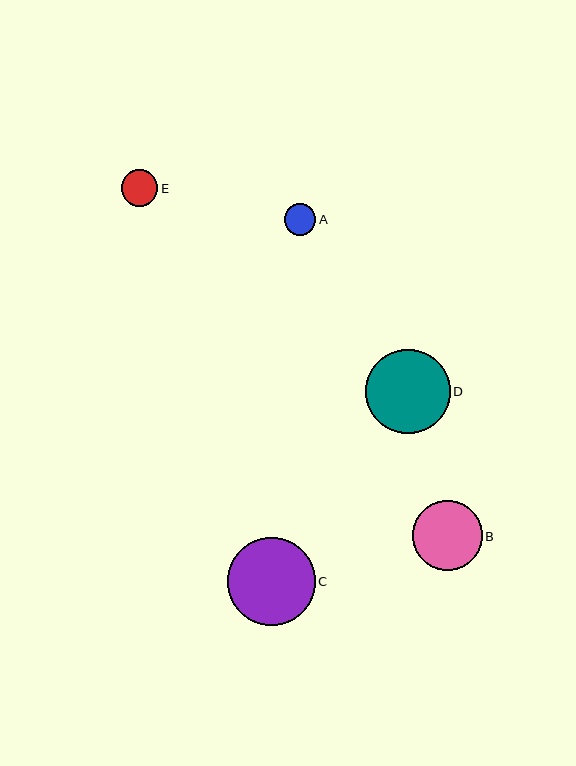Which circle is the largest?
Circle C is the largest with a size of approximately 88 pixels.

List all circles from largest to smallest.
From largest to smallest: C, D, B, E, A.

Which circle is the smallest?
Circle A is the smallest with a size of approximately 31 pixels.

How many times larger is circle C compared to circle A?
Circle C is approximately 2.8 times the size of circle A.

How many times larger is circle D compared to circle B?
Circle D is approximately 1.2 times the size of circle B.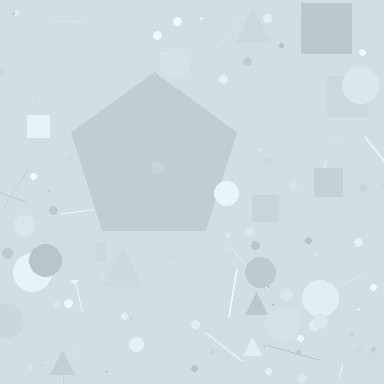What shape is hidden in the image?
A pentagon is hidden in the image.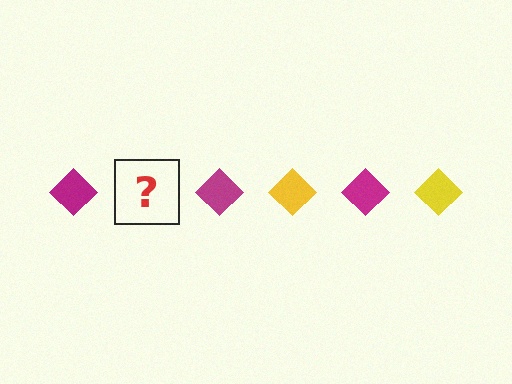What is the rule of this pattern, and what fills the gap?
The rule is that the pattern cycles through magenta, yellow diamonds. The gap should be filled with a yellow diamond.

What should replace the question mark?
The question mark should be replaced with a yellow diamond.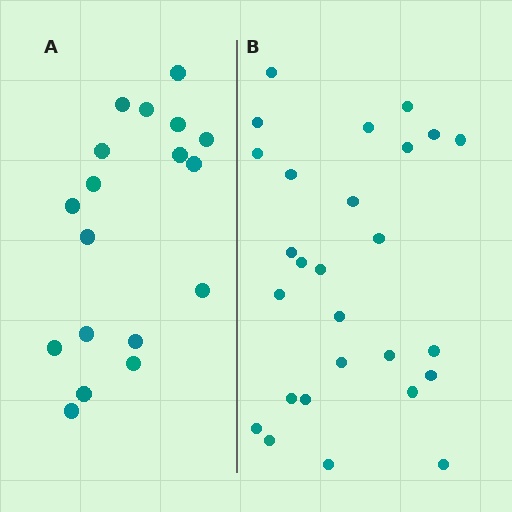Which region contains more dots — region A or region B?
Region B (the right region) has more dots.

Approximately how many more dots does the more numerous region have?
Region B has roughly 8 or so more dots than region A.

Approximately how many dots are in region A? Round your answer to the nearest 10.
About 20 dots. (The exact count is 18, which rounds to 20.)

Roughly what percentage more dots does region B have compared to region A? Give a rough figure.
About 50% more.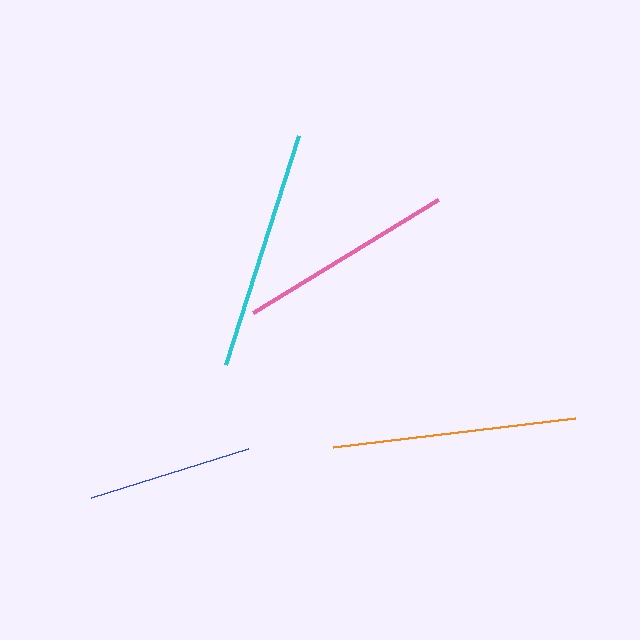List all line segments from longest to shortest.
From longest to shortest: orange, cyan, pink, blue.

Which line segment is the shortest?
The blue line is the shortest at approximately 165 pixels.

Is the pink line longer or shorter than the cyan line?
The cyan line is longer than the pink line.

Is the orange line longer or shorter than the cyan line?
The orange line is longer than the cyan line.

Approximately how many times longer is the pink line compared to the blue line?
The pink line is approximately 1.3 times the length of the blue line.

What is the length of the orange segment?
The orange segment is approximately 244 pixels long.